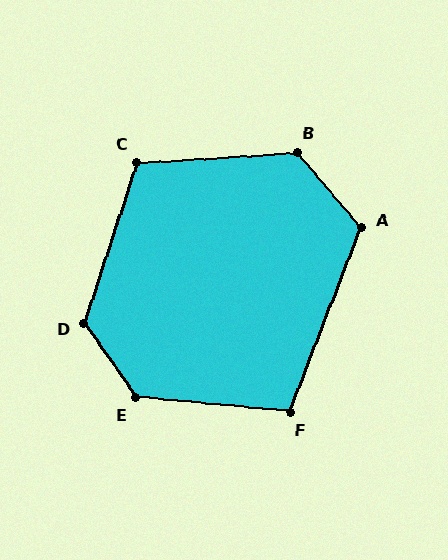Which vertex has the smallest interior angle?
F, at approximately 106 degrees.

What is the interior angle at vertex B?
Approximately 127 degrees (obtuse).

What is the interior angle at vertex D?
Approximately 127 degrees (obtuse).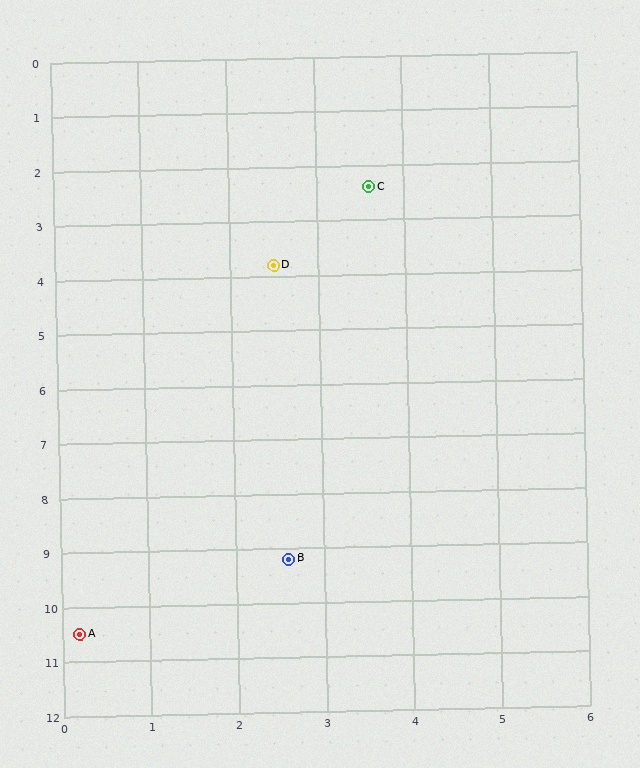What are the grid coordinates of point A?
Point A is at approximately (0.2, 10.5).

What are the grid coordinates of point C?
Point C is at approximately (3.6, 2.4).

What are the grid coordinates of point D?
Point D is at approximately (2.5, 3.8).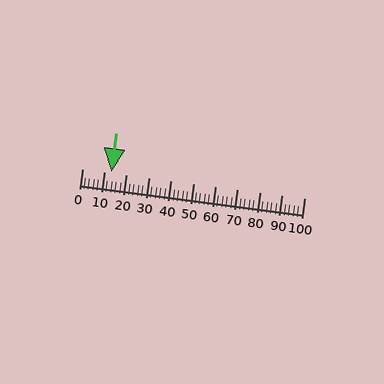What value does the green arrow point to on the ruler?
The green arrow points to approximately 13.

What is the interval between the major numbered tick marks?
The major tick marks are spaced 10 units apart.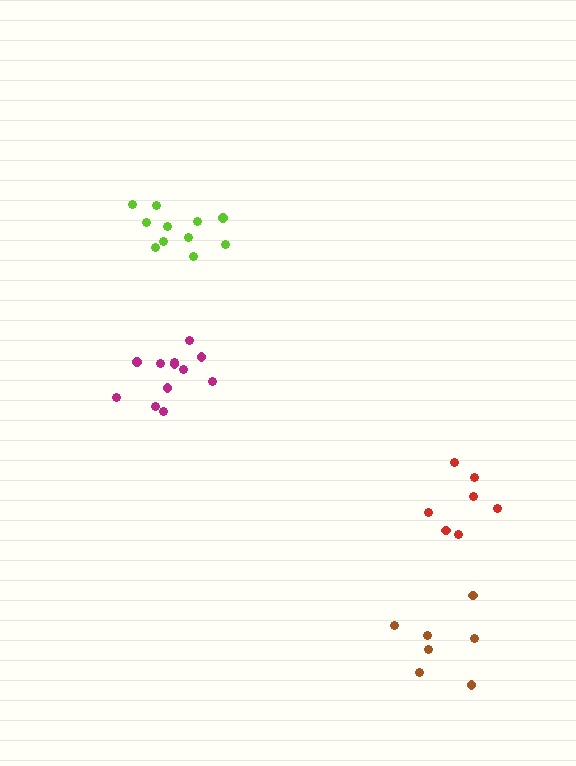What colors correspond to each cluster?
The clusters are colored: brown, red, lime, magenta.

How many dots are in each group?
Group 1: 7 dots, Group 2: 7 dots, Group 3: 11 dots, Group 4: 12 dots (37 total).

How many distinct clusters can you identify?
There are 4 distinct clusters.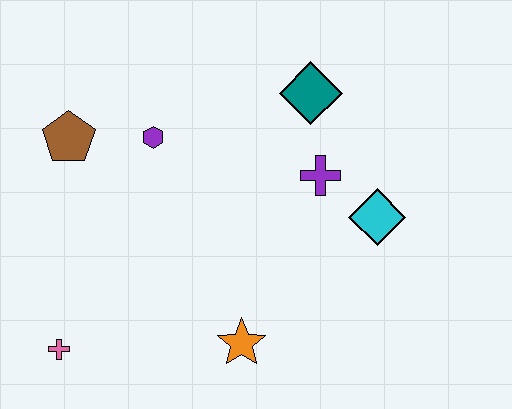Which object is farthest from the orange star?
The brown pentagon is farthest from the orange star.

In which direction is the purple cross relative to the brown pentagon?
The purple cross is to the right of the brown pentagon.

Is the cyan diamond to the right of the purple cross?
Yes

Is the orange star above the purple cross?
No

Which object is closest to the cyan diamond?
The purple cross is closest to the cyan diamond.